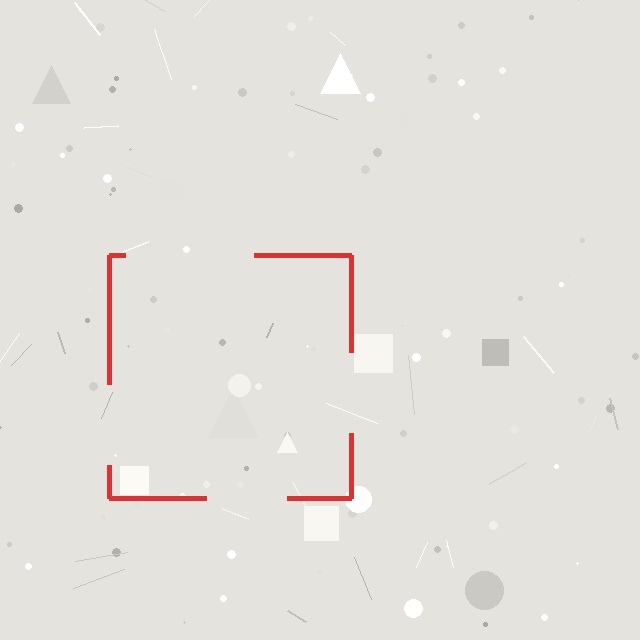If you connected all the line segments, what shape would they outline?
They would outline a square.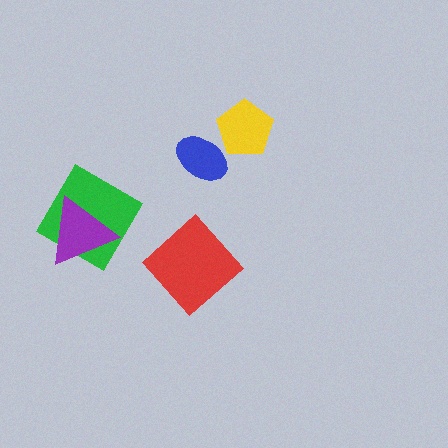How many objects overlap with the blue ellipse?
0 objects overlap with the blue ellipse.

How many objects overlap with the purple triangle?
1 object overlaps with the purple triangle.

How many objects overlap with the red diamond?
0 objects overlap with the red diamond.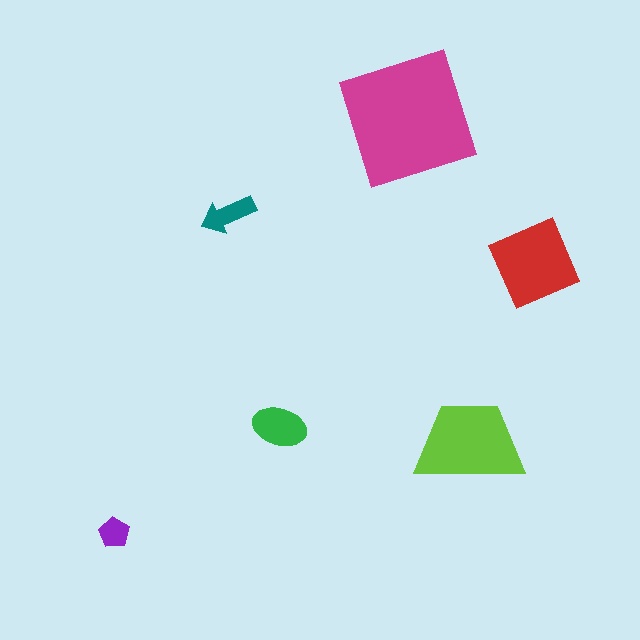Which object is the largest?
The magenta square.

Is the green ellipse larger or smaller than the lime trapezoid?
Smaller.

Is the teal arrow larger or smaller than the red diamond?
Smaller.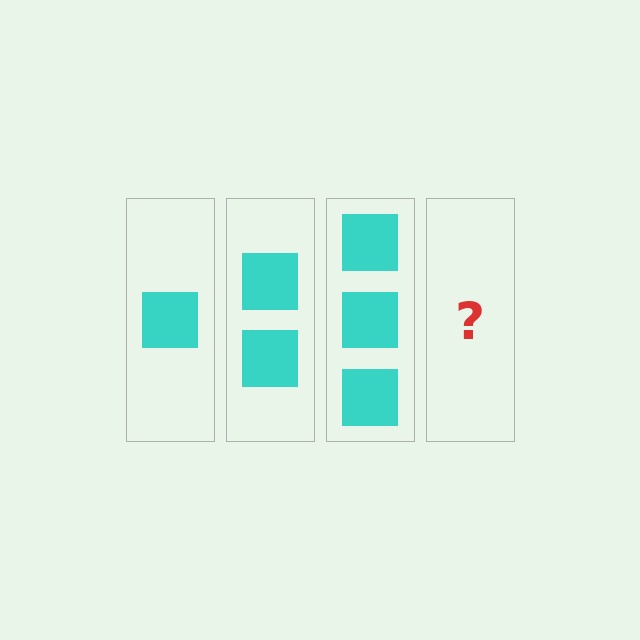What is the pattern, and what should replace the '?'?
The pattern is that each step adds one more square. The '?' should be 4 squares.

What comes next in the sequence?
The next element should be 4 squares.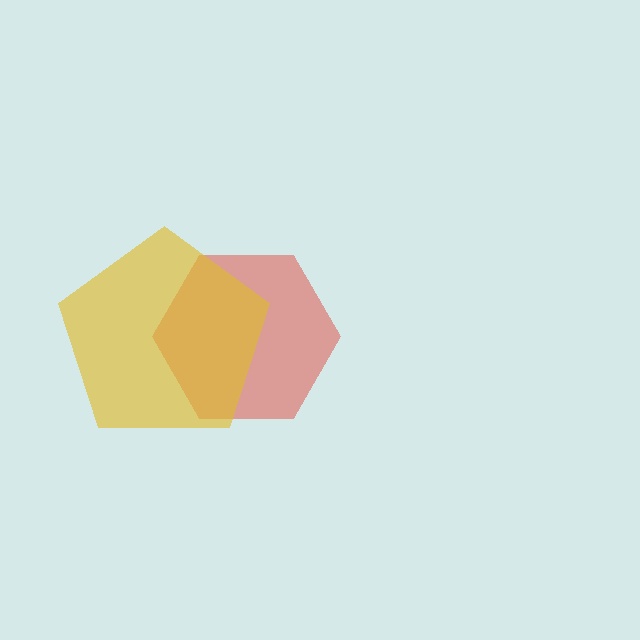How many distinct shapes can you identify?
There are 2 distinct shapes: a red hexagon, a yellow pentagon.